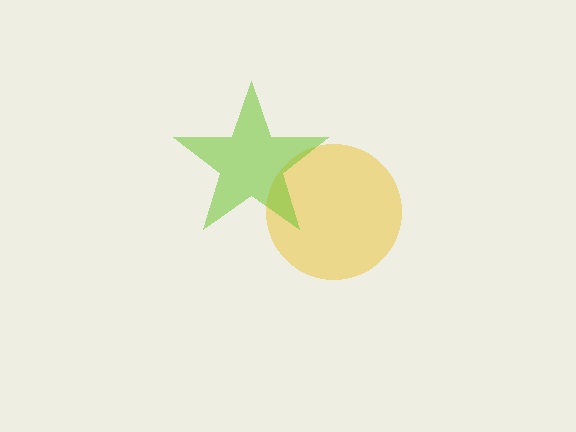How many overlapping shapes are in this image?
There are 2 overlapping shapes in the image.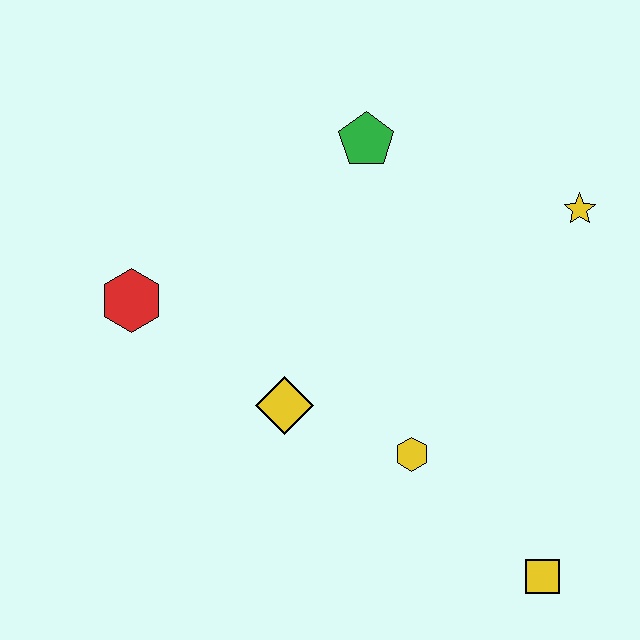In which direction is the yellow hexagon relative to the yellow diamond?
The yellow hexagon is to the right of the yellow diamond.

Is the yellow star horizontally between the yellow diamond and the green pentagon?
No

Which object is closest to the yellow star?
The green pentagon is closest to the yellow star.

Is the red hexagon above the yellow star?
No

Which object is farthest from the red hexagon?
The yellow square is farthest from the red hexagon.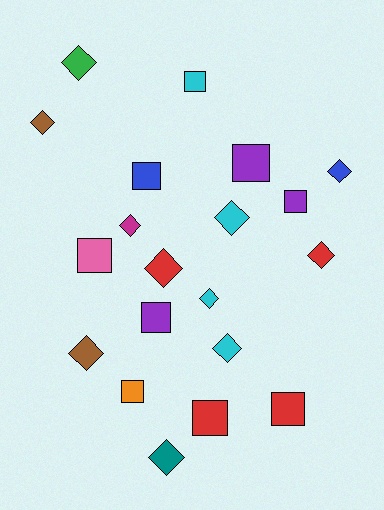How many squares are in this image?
There are 9 squares.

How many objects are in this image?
There are 20 objects.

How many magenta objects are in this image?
There is 1 magenta object.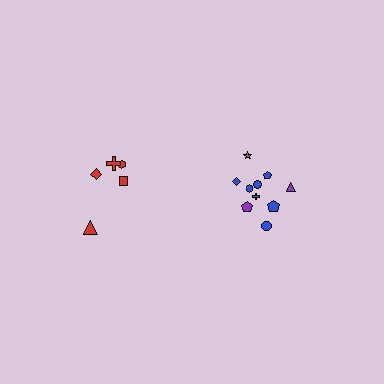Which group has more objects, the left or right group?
The right group.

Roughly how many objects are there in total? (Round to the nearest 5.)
Roughly 15 objects in total.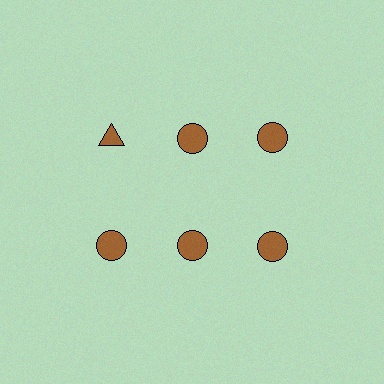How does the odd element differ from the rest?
It has a different shape: triangle instead of circle.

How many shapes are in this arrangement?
There are 6 shapes arranged in a grid pattern.